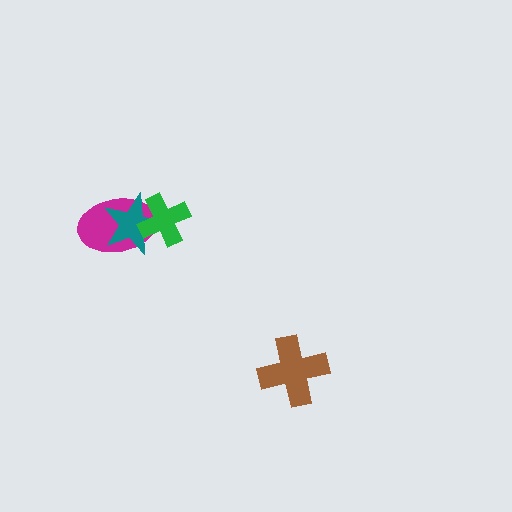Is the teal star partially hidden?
Yes, it is partially covered by another shape.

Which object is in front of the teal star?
The green cross is in front of the teal star.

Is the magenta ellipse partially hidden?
Yes, it is partially covered by another shape.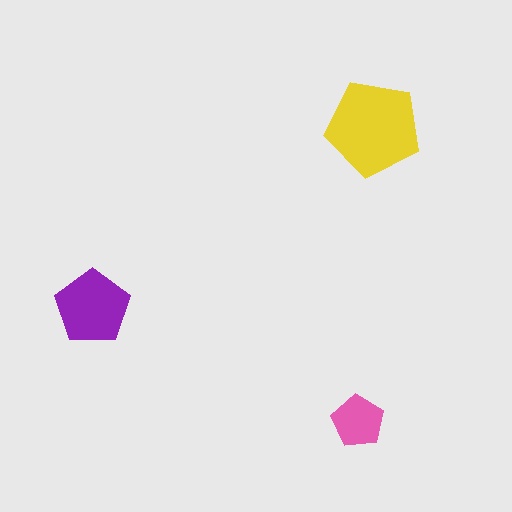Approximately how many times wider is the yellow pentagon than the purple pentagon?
About 1.5 times wider.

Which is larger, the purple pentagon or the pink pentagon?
The purple one.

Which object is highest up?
The yellow pentagon is topmost.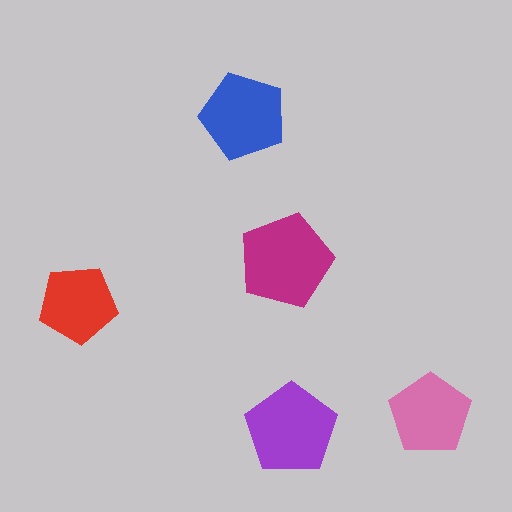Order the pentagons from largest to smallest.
the magenta one, the purple one, the blue one, the pink one, the red one.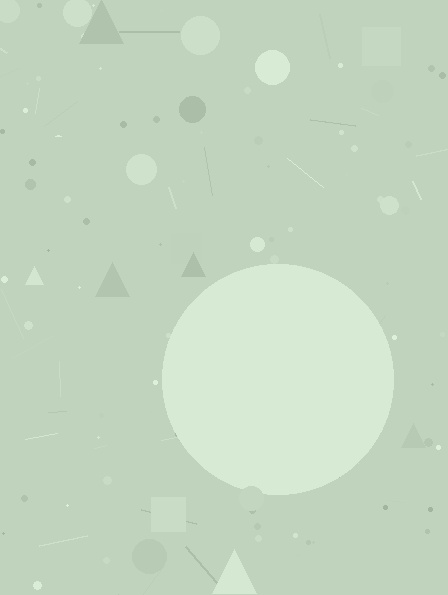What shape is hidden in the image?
A circle is hidden in the image.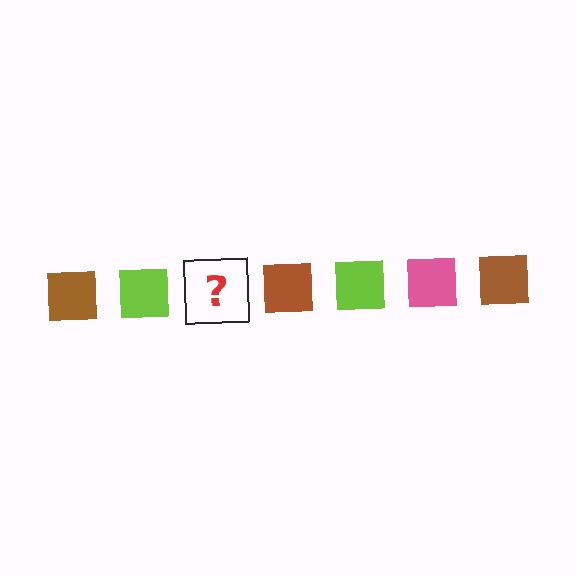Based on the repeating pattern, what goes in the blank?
The blank should be a pink square.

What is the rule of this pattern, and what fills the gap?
The rule is that the pattern cycles through brown, lime, pink squares. The gap should be filled with a pink square.